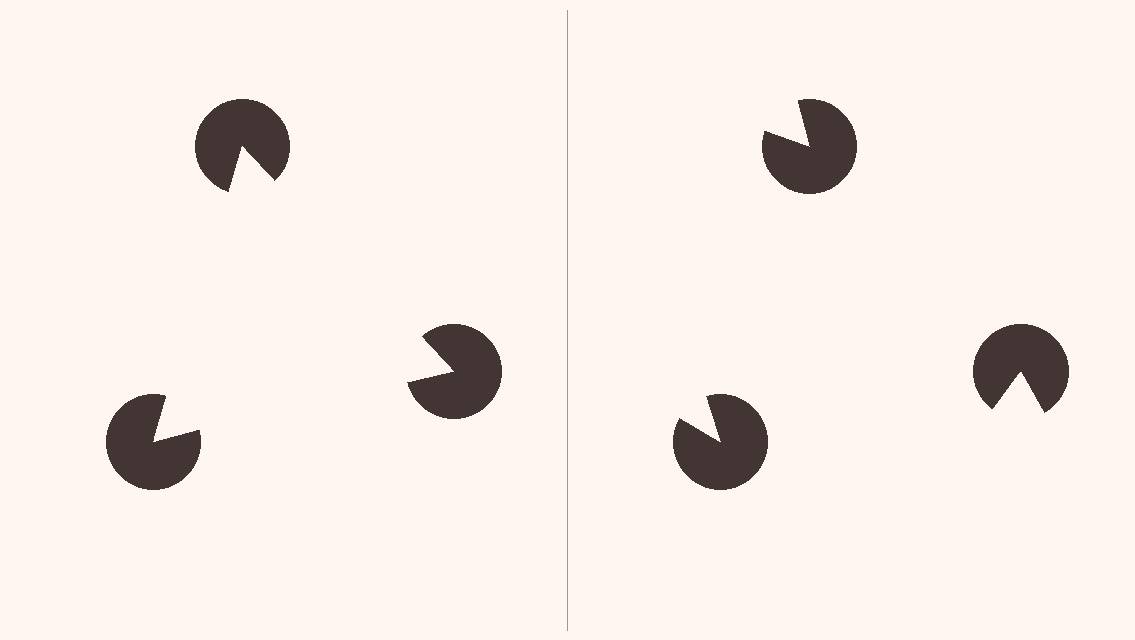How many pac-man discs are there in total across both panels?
6 — 3 on each side.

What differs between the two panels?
The pac-man discs are positioned identically on both sides; only the wedge orientations differ. On the left they align to a triangle; on the right they are misaligned.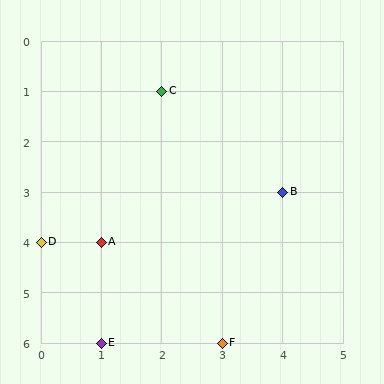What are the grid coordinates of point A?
Point A is at grid coordinates (1, 4).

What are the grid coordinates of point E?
Point E is at grid coordinates (1, 6).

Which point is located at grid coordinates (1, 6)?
Point E is at (1, 6).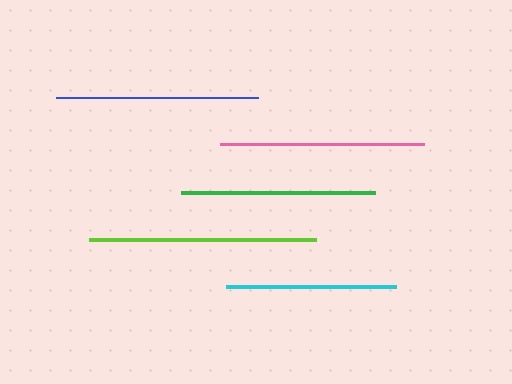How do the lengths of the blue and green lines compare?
The blue and green lines are approximately the same length.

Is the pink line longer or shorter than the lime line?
The lime line is longer than the pink line.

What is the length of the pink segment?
The pink segment is approximately 204 pixels long.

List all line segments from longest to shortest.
From longest to shortest: lime, pink, blue, green, cyan.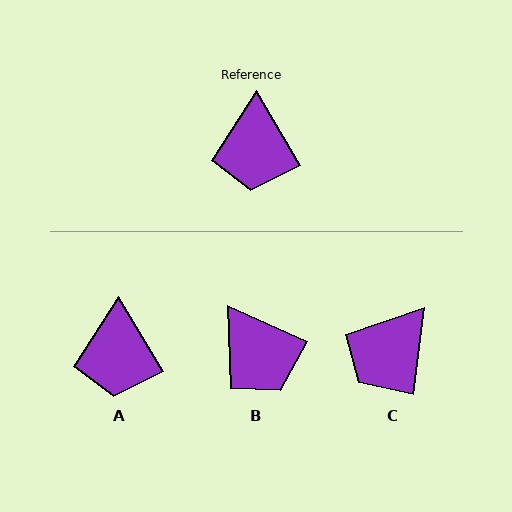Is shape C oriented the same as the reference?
No, it is off by about 38 degrees.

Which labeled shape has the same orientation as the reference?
A.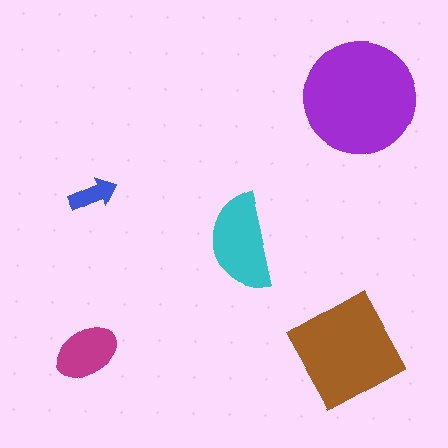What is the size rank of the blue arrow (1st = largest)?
5th.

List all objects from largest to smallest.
The purple circle, the brown diamond, the cyan semicircle, the magenta ellipse, the blue arrow.